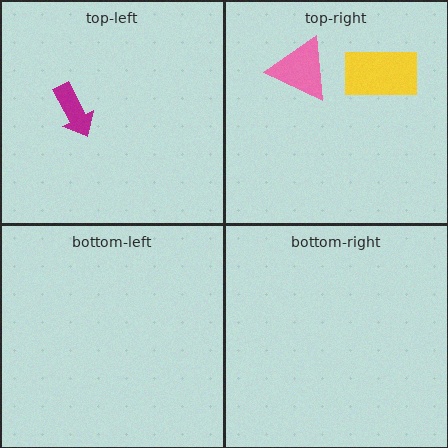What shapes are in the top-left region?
The magenta arrow.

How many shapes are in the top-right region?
2.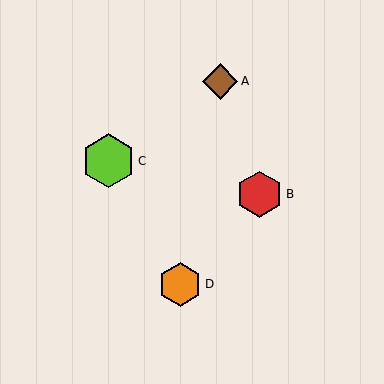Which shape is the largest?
The lime hexagon (labeled C) is the largest.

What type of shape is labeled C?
Shape C is a lime hexagon.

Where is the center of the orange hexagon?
The center of the orange hexagon is at (180, 284).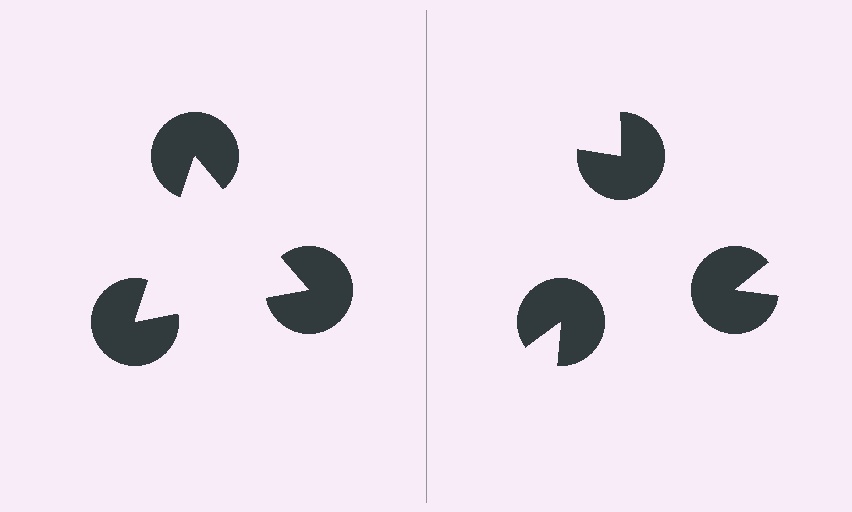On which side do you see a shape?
An illusory triangle appears on the left side. On the right side the wedge cuts are rotated, so no coherent shape forms.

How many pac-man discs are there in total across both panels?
6 — 3 on each side.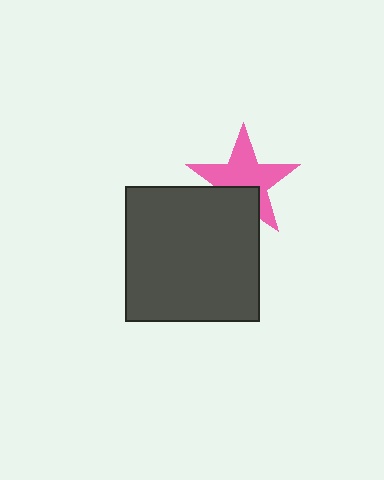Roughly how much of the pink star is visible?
Most of it is visible (roughly 69%).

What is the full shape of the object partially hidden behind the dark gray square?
The partially hidden object is a pink star.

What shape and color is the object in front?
The object in front is a dark gray square.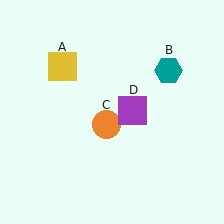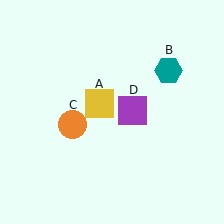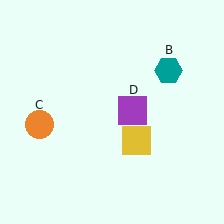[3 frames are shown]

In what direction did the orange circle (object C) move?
The orange circle (object C) moved left.